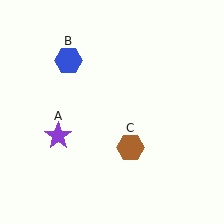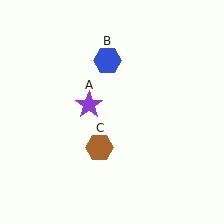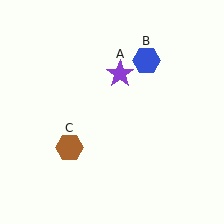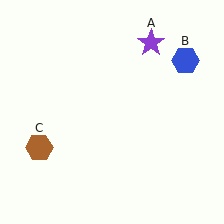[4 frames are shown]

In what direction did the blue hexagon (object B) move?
The blue hexagon (object B) moved right.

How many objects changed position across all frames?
3 objects changed position: purple star (object A), blue hexagon (object B), brown hexagon (object C).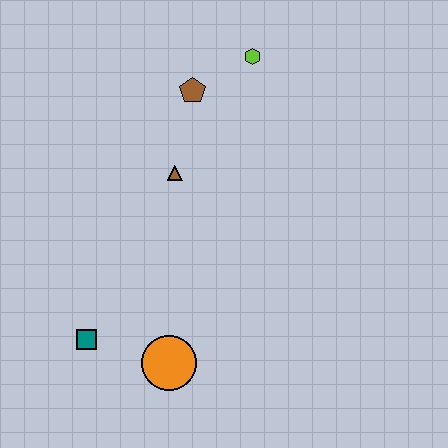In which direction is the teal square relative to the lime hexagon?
The teal square is below the lime hexagon.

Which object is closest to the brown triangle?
The brown pentagon is closest to the brown triangle.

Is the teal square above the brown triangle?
No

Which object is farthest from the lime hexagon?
The teal square is farthest from the lime hexagon.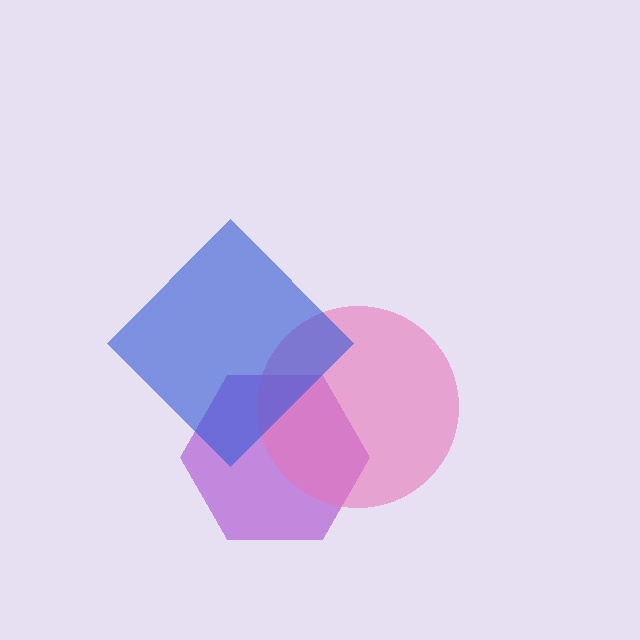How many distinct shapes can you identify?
There are 3 distinct shapes: a purple hexagon, a pink circle, a blue diamond.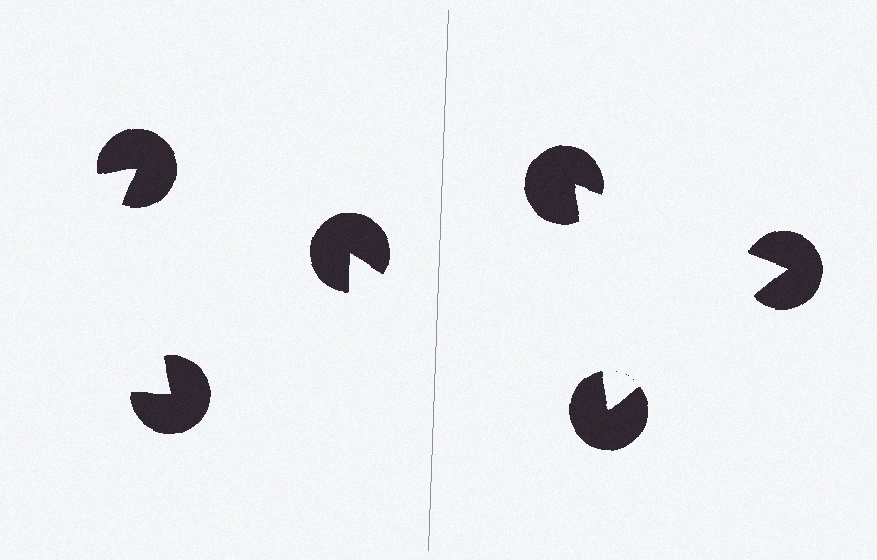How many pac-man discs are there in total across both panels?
6 — 3 on each side.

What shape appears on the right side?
An illusory triangle.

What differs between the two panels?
The pac-man discs are positioned identically on both sides; only the wedge orientations differ. On the right they align to a triangle; on the left they are misaligned.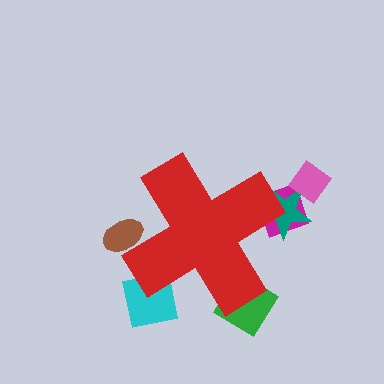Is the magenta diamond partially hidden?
Yes, the magenta diamond is partially hidden behind the red cross.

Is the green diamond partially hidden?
Yes, the green diamond is partially hidden behind the red cross.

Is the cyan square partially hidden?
Yes, the cyan square is partially hidden behind the red cross.